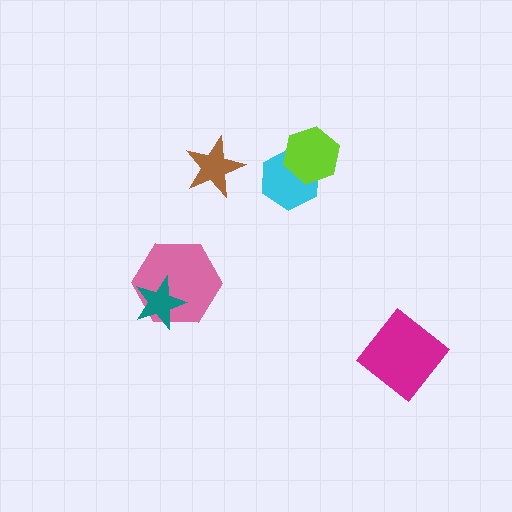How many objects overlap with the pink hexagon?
1 object overlaps with the pink hexagon.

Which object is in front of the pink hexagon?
The teal star is in front of the pink hexagon.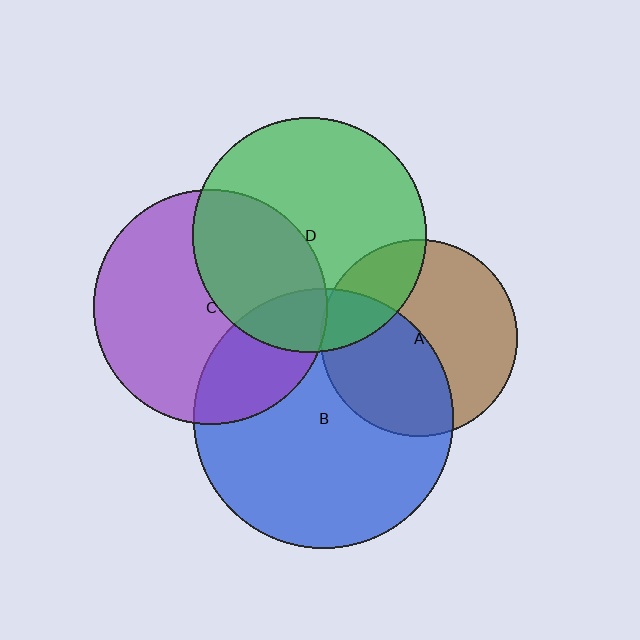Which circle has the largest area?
Circle B (blue).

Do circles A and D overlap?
Yes.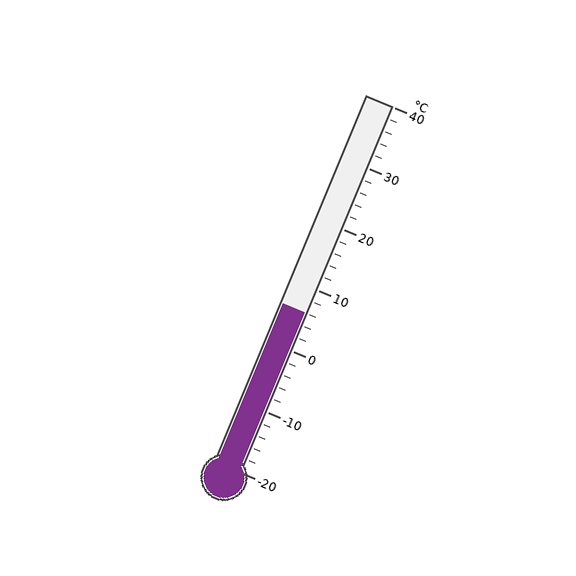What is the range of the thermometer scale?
The thermometer scale ranges from -20°C to 40°C.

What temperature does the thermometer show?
The thermometer shows approximately 6°C.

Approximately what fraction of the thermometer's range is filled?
The thermometer is filled to approximately 45% of its range.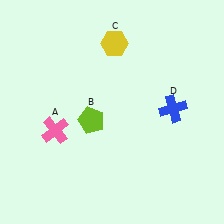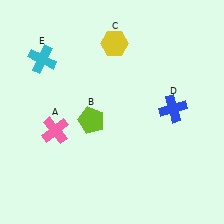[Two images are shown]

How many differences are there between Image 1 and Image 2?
There is 1 difference between the two images.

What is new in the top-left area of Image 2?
A cyan cross (E) was added in the top-left area of Image 2.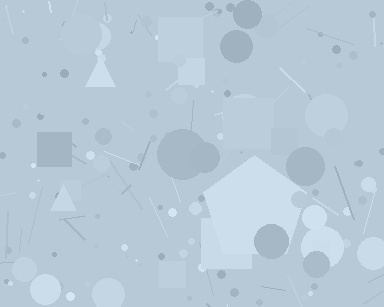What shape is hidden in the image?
A pentagon is hidden in the image.